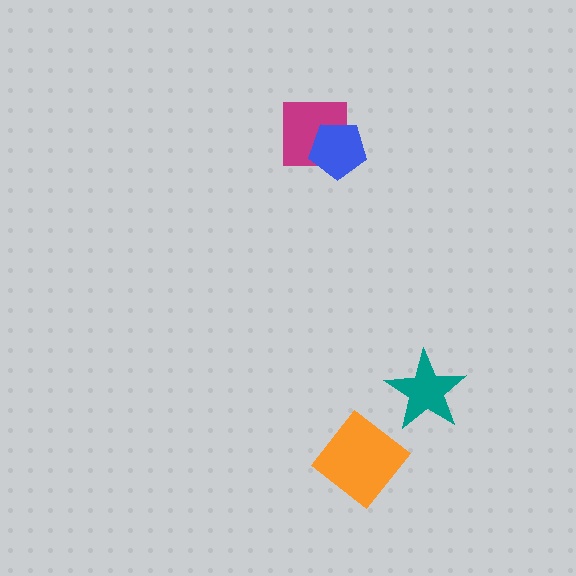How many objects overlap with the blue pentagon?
1 object overlaps with the blue pentagon.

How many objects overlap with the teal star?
0 objects overlap with the teal star.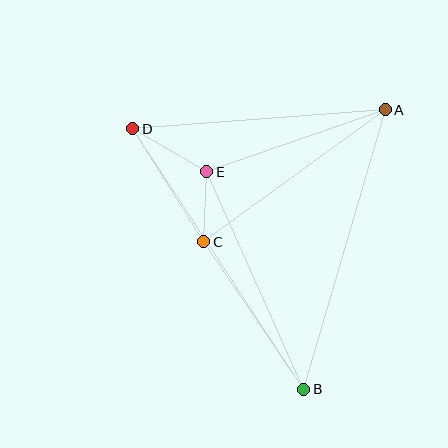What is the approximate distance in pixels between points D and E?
The distance between D and E is approximately 86 pixels.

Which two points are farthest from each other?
Points B and D are farthest from each other.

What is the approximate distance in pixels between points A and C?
The distance between A and C is approximately 224 pixels.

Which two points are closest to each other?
Points C and E are closest to each other.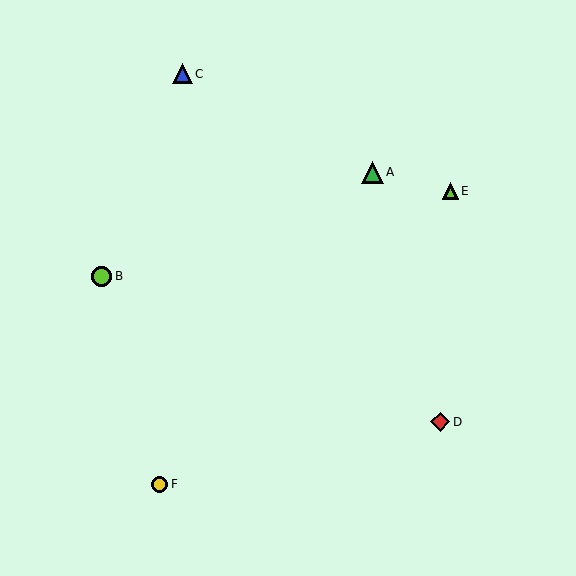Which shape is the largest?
The green triangle (labeled A) is the largest.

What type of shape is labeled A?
Shape A is a green triangle.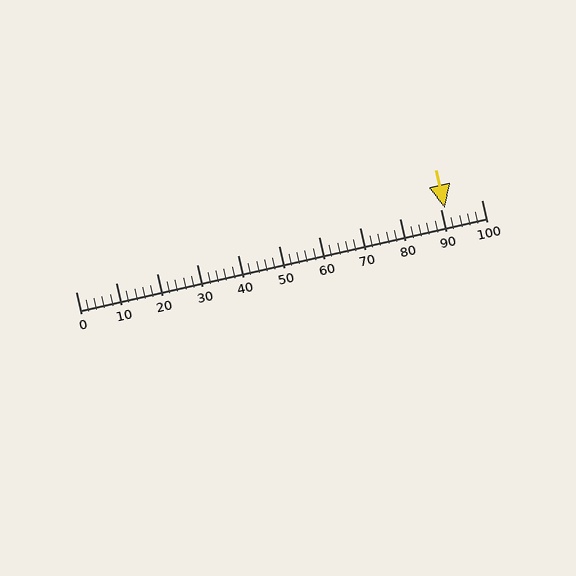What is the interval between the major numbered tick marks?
The major tick marks are spaced 10 units apart.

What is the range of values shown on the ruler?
The ruler shows values from 0 to 100.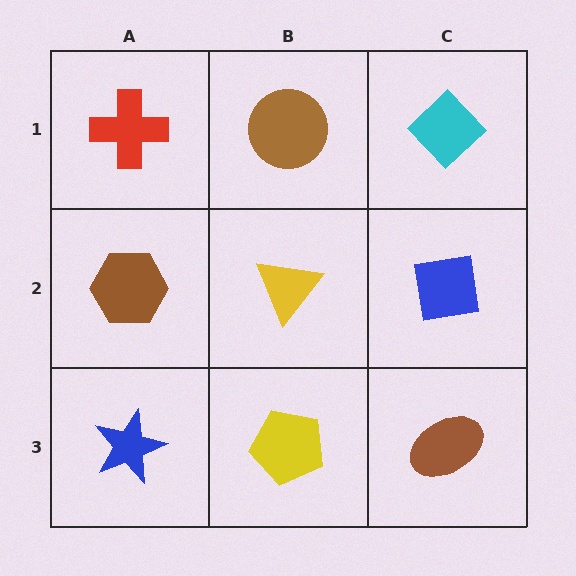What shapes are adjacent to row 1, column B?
A yellow triangle (row 2, column B), a red cross (row 1, column A), a cyan diamond (row 1, column C).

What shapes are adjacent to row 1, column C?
A blue square (row 2, column C), a brown circle (row 1, column B).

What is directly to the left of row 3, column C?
A yellow pentagon.